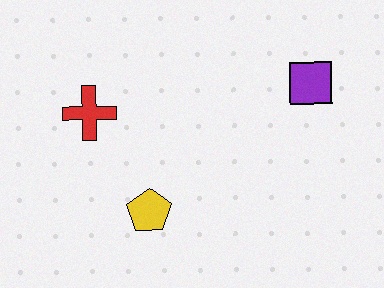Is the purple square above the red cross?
Yes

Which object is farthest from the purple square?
The red cross is farthest from the purple square.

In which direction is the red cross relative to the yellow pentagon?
The red cross is above the yellow pentagon.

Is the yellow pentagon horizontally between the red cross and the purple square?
Yes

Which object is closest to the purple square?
The yellow pentagon is closest to the purple square.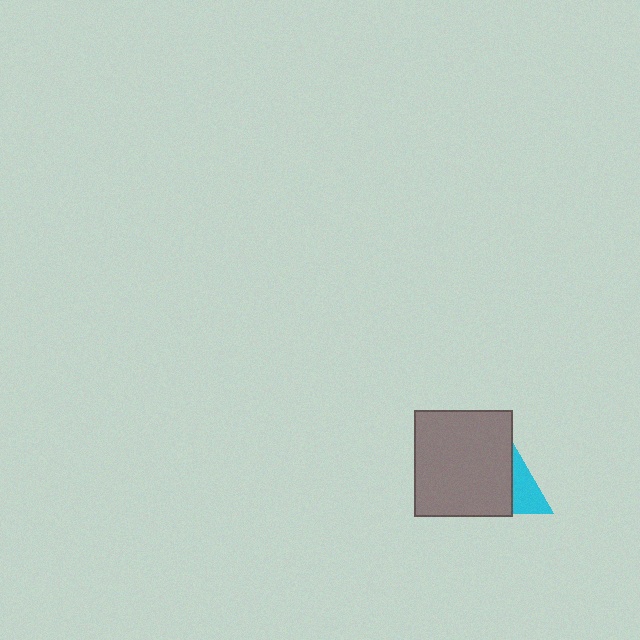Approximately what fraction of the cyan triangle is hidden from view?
Roughly 60% of the cyan triangle is hidden behind the gray rectangle.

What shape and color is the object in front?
The object in front is a gray rectangle.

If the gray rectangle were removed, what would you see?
You would see the complete cyan triangle.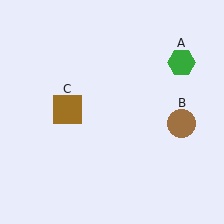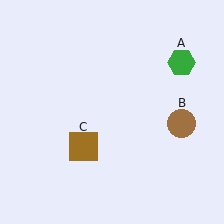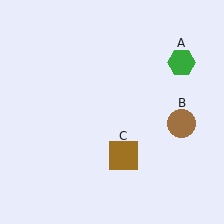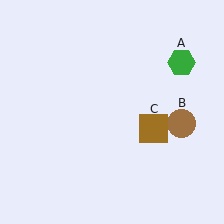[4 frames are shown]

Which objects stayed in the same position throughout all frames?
Green hexagon (object A) and brown circle (object B) remained stationary.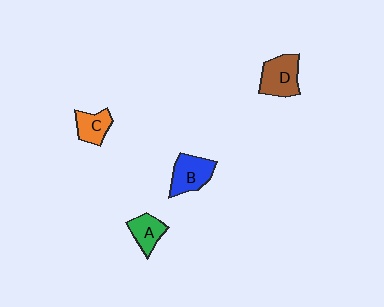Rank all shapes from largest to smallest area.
From largest to smallest: D (brown), B (blue), A (green), C (orange).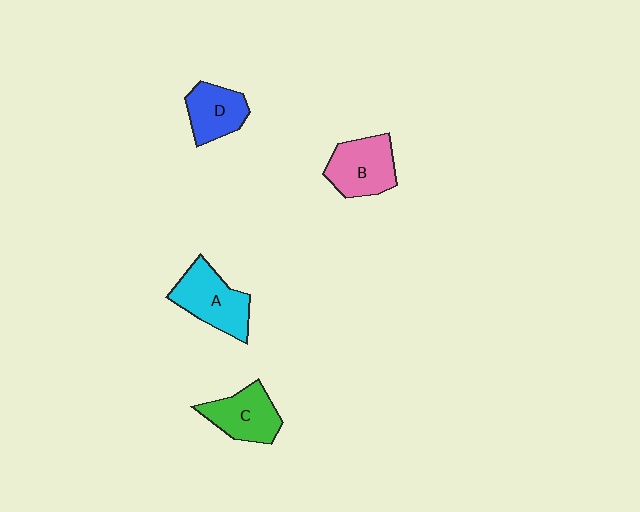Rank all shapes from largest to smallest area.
From largest to smallest: A (cyan), B (pink), C (green), D (blue).